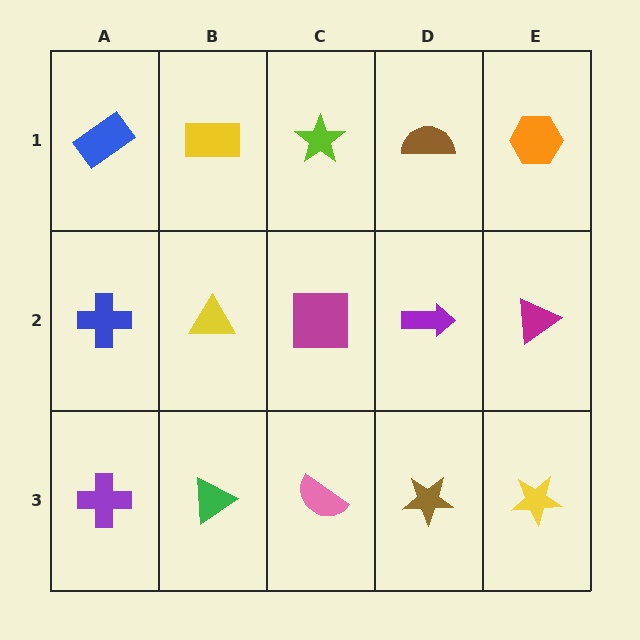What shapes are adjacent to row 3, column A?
A blue cross (row 2, column A), a green triangle (row 3, column B).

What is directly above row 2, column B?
A yellow rectangle.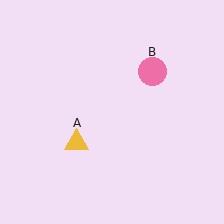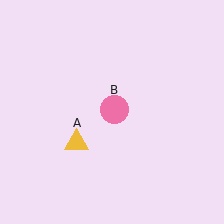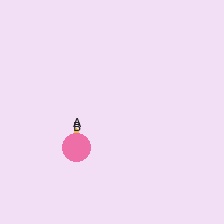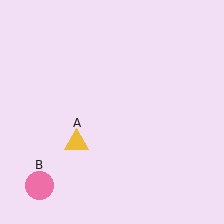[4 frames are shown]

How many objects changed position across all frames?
1 object changed position: pink circle (object B).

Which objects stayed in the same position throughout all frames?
Yellow triangle (object A) remained stationary.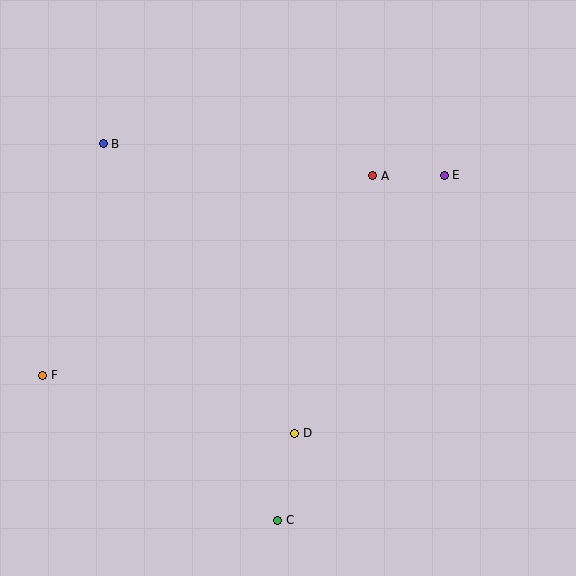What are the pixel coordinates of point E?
Point E is at (444, 175).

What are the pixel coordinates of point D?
Point D is at (295, 433).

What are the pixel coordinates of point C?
Point C is at (278, 520).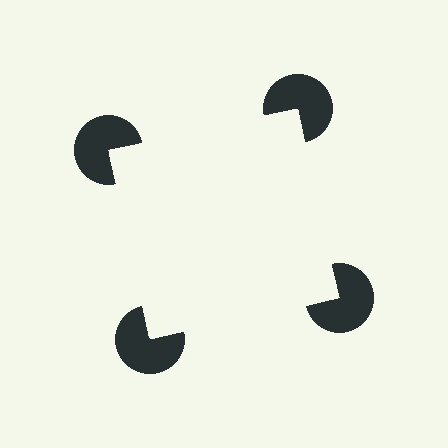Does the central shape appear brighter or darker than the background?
It typically appears slightly brighter than the background, even though no actual brightness change is drawn.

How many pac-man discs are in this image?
There are 4 — one at each vertex of the illusory square.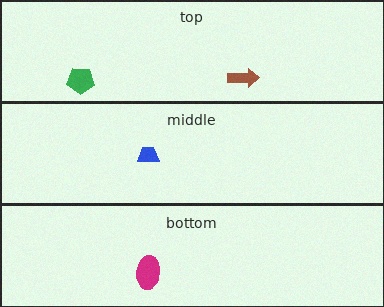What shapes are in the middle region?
The blue trapezoid.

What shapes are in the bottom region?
The magenta ellipse.